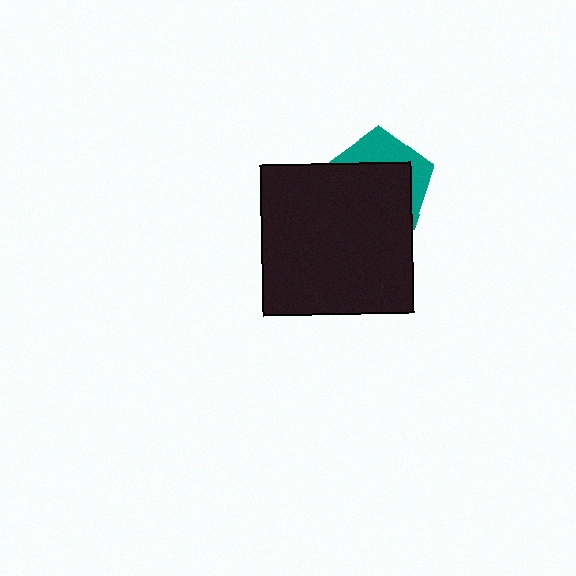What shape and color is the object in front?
The object in front is a black square.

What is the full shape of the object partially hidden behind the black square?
The partially hidden object is a teal pentagon.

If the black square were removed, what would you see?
You would see the complete teal pentagon.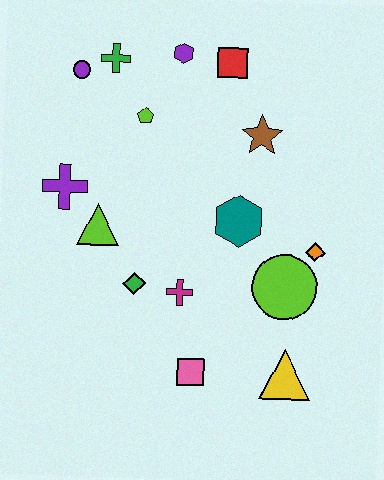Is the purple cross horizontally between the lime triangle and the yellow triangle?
No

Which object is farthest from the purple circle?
The yellow triangle is farthest from the purple circle.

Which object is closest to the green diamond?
The magenta cross is closest to the green diamond.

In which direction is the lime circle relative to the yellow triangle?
The lime circle is above the yellow triangle.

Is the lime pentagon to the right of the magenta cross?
No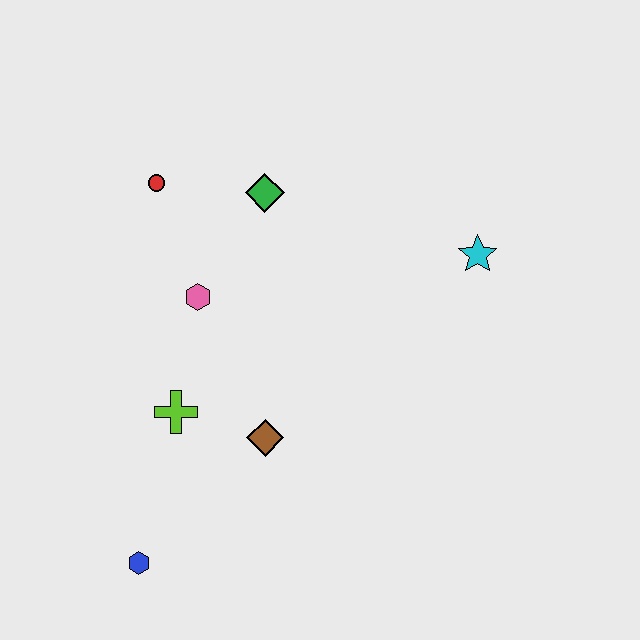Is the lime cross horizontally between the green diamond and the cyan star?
No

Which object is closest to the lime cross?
The brown diamond is closest to the lime cross.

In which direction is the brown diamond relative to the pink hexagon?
The brown diamond is below the pink hexagon.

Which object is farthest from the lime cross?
The cyan star is farthest from the lime cross.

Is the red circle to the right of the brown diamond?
No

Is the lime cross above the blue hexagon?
Yes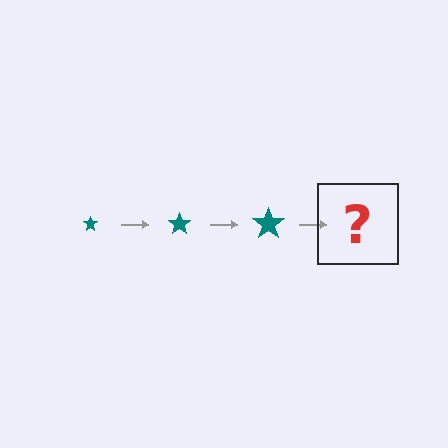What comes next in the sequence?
The next element should be a teal star, larger than the previous one.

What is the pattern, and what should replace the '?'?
The pattern is that the star gets progressively larger each step. The '?' should be a teal star, larger than the previous one.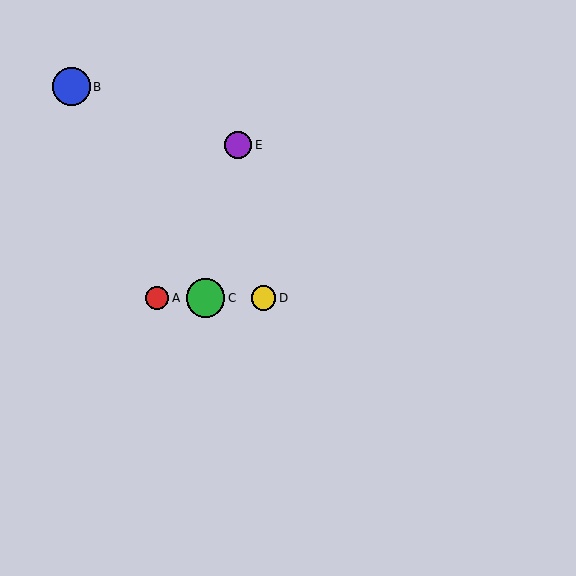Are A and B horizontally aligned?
No, A is at y≈298 and B is at y≈87.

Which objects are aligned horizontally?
Objects A, C, D are aligned horizontally.